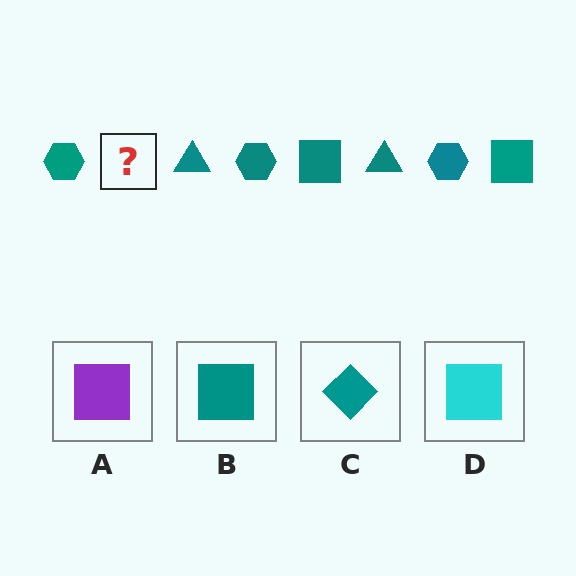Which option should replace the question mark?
Option B.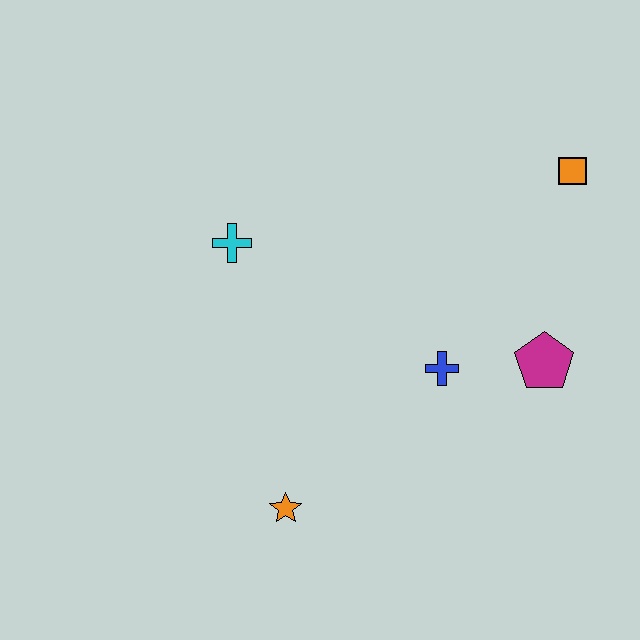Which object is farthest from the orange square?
The orange star is farthest from the orange square.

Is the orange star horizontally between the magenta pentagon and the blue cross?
No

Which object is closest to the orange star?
The blue cross is closest to the orange star.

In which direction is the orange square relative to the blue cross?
The orange square is above the blue cross.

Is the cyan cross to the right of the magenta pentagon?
No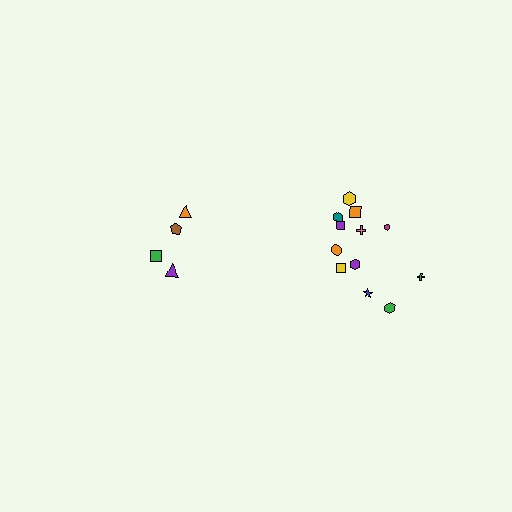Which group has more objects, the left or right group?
The right group.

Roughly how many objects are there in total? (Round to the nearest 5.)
Roughly 15 objects in total.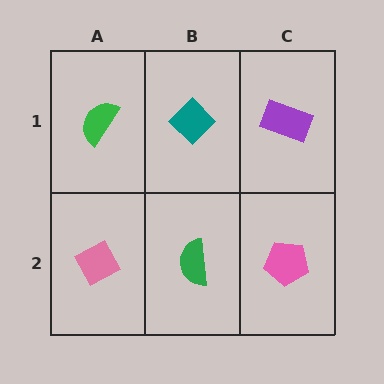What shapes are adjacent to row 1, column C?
A pink pentagon (row 2, column C), a teal diamond (row 1, column B).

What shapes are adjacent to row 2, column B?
A teal diamond (row 1, column B), a pink diamond (row 2, column A), a pink pentagon (row 2, column C).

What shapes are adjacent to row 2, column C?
A purple rectangle (row 1, column C), a green semicircle (row 2, column B).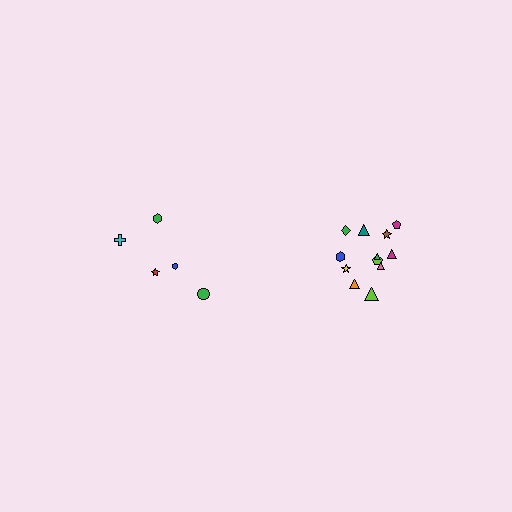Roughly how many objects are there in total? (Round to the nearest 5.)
Roughly 15 objects in total.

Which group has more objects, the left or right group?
The right group.